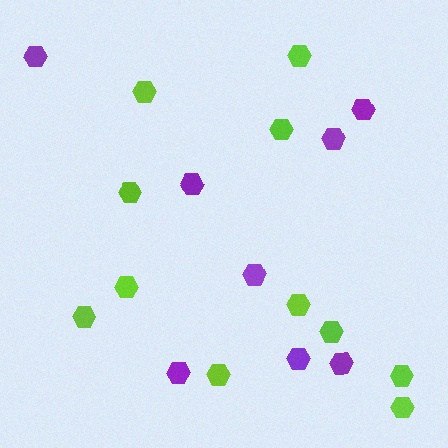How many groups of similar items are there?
There are 2 groups: one group of purple hexagons (8) and one group of lime hexagons (11).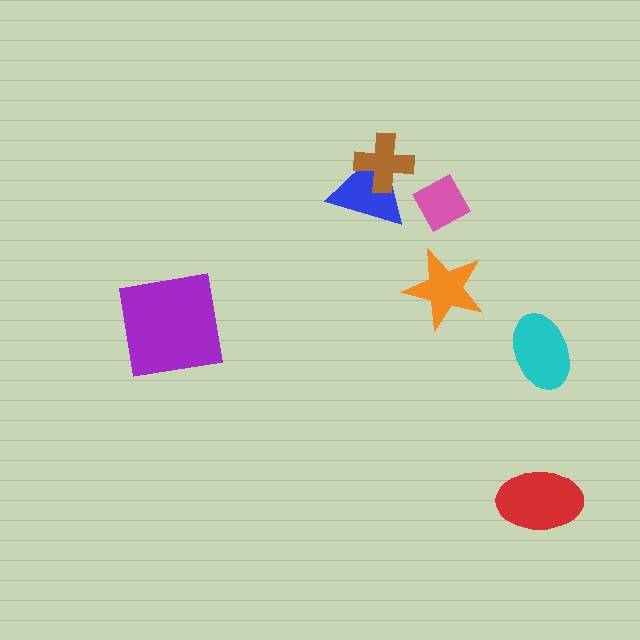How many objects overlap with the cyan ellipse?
0 objects overlap with the cyan ellipse.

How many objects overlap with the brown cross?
1 object overlaps with the brown cross.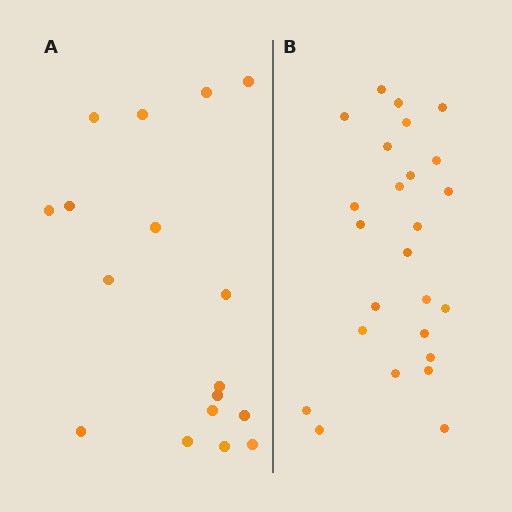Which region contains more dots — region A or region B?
Region B (the right region) has more dots.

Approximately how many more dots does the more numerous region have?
Region B has roughly 8 or so more dots than region A.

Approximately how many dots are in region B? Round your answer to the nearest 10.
About 20 dots. (The exact count is 25, which rounds to 20.)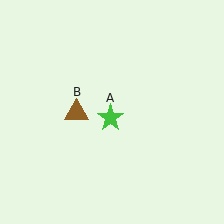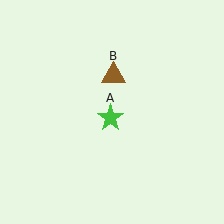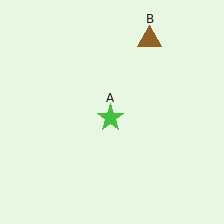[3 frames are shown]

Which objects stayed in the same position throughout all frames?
Green star (object A) remained stationary.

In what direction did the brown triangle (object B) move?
The brown triangle (object B) moved up and to the right.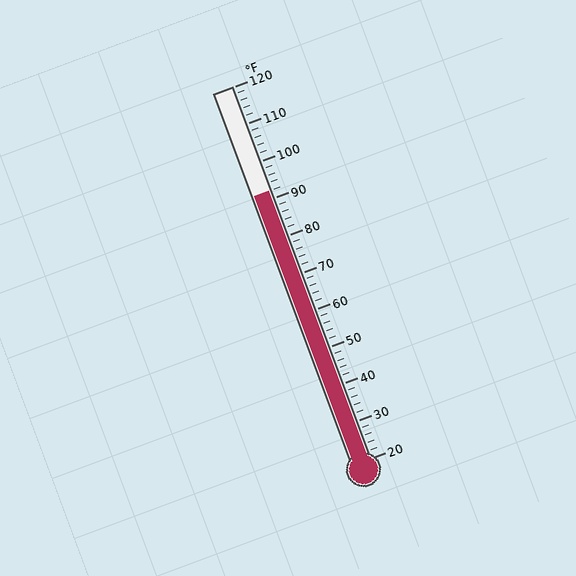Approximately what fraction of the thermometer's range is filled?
The thermometer is filled to approximately 70% of its range.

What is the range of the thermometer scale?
The thermometer scale ranges from 20°F to 120°F.